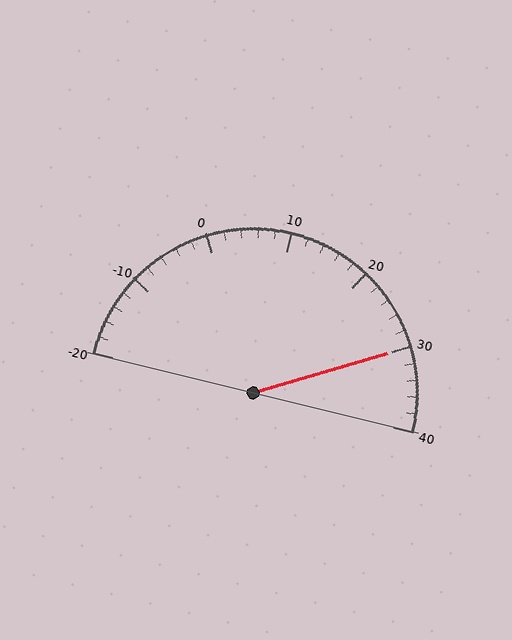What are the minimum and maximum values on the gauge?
The gauge ranges from -20 to 40.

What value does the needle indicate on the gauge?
The needle indicates approximately 30.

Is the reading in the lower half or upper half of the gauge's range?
The reading is in the upper half of the range (-20 to 40).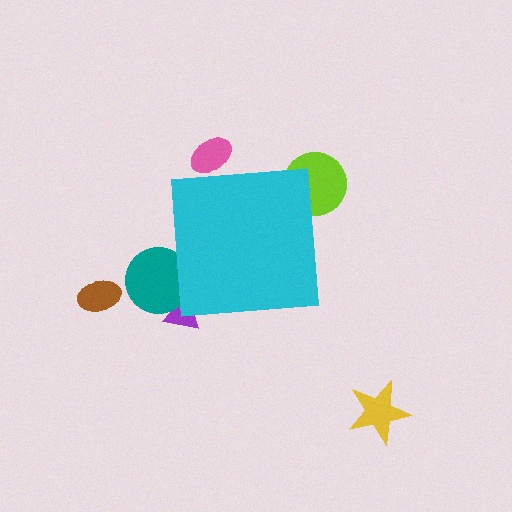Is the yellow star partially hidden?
No, the yellow star is fully visible.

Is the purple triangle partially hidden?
Yes, the purple triangle is partially hidden behind the cyan square.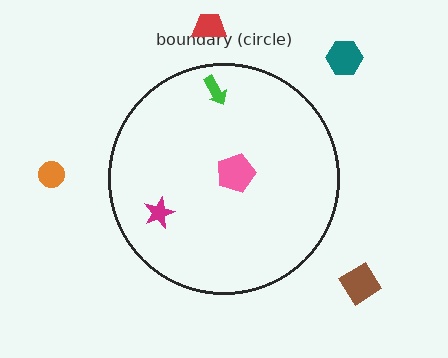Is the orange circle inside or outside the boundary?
Outside.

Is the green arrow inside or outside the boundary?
Inside.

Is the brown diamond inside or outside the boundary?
Outside.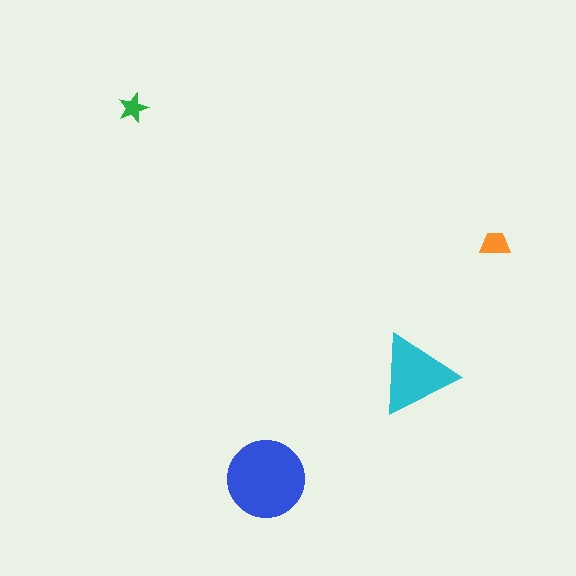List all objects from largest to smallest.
The blue circle, the cyan triangle, the orange trapezoid, the green star.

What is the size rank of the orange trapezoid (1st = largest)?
3rd.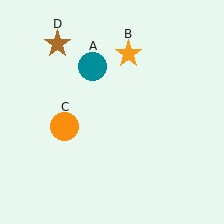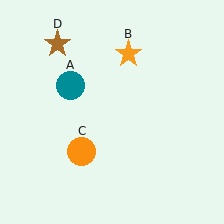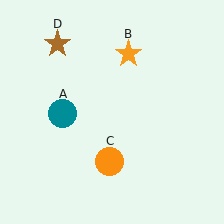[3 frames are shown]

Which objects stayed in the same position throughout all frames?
Orange star (object B) and brown star (object D) remained stationary.